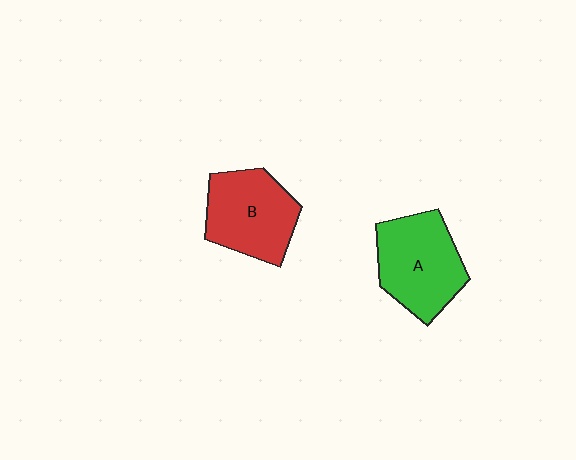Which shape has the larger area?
Shape A (green).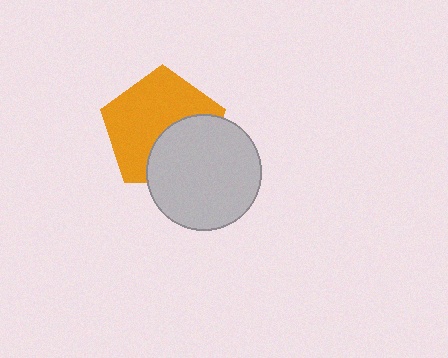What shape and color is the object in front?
The object in front is a light gray circle.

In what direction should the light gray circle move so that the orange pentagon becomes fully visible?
The light gray circle should move toward the lower-right. That is the shortest direction to clear the overlap and leave the orange pentagon fully visible.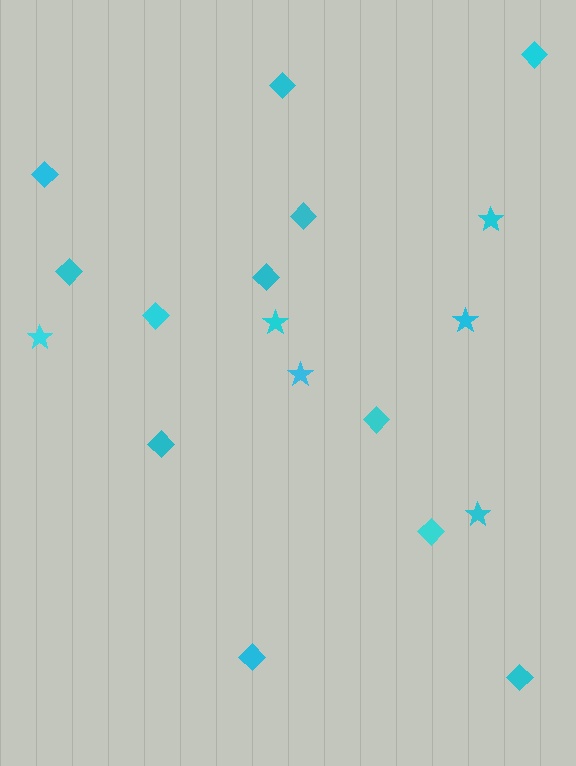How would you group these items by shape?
There are 2 groups: one group of stars (6) and one group of diamonds (12).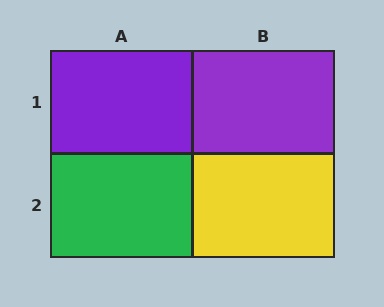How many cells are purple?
2 cells are purple.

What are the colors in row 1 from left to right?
Purple, purple.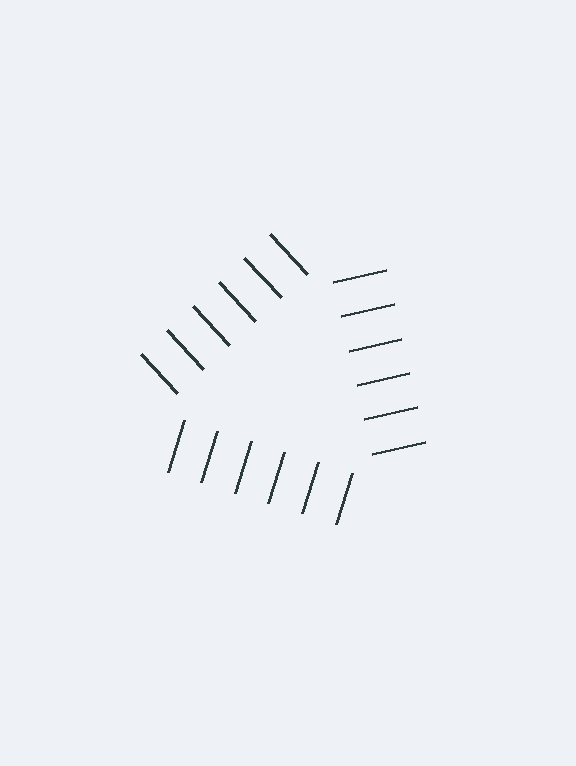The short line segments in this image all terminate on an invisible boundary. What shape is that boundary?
An illusory triangle — the line segments terminate on its edges but no continuous stroke is drawn.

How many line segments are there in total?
18 — 6 along each of the 3 edges.